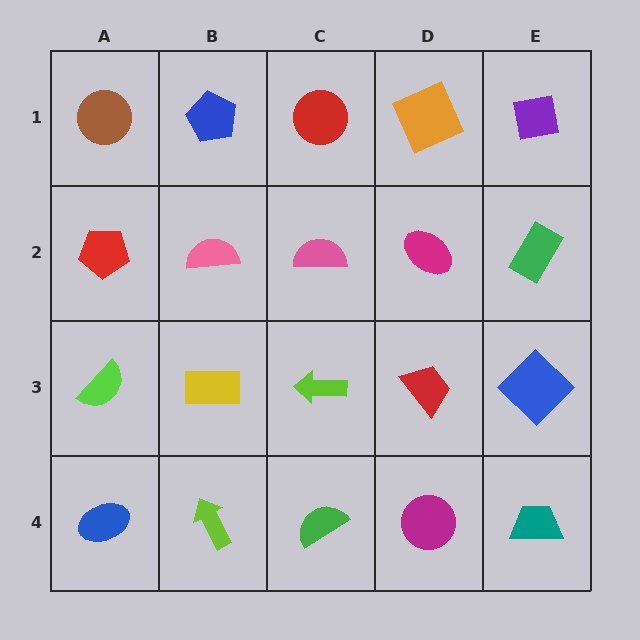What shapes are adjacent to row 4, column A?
A lime semicircle (row 3, column A), a lime arrow (row 4, column B).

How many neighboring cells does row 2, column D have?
4.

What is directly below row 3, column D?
A magenta circle.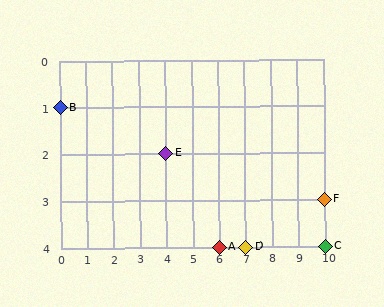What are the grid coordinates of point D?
Point D is at grid coordinates (7, 4).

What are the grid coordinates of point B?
Point B is at grid coordinates (0, 1).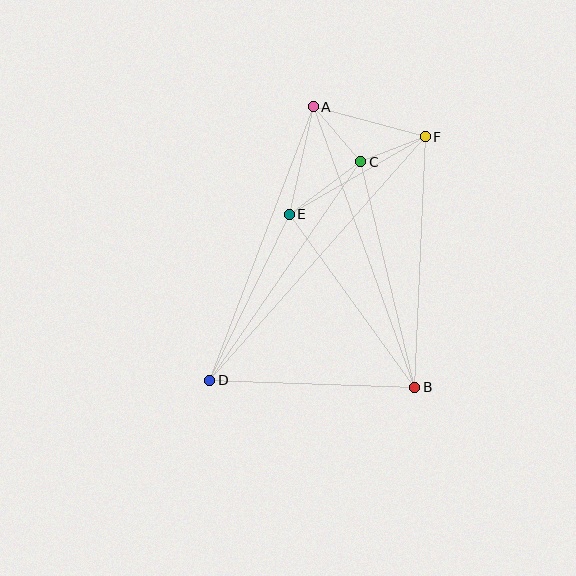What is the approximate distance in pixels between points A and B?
The distance between A and B is approximately 298 pixels.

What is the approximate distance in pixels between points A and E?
The distance between A and E is approximately 110 pixels.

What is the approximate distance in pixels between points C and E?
The distance between C and E is approximately 89 pixels.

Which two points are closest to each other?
Points C and F are closest to each other.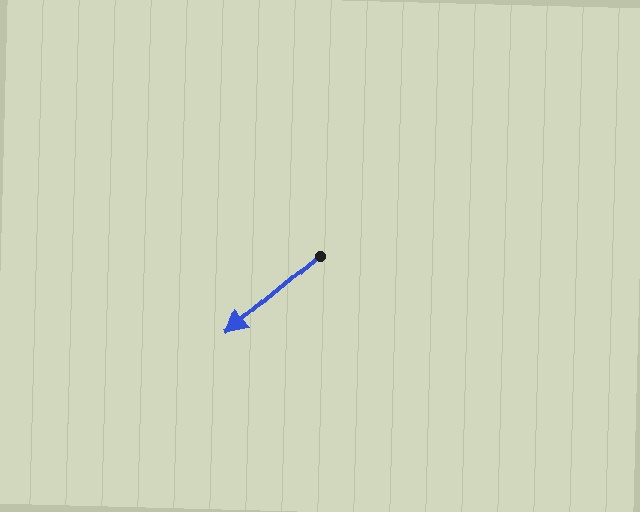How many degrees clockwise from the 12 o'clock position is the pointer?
Approximately 230 degrees.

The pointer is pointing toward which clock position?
Roughly 8 o'clock.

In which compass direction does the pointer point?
Southwest.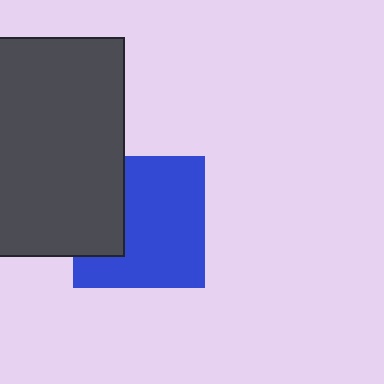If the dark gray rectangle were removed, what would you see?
You would see the complete blue square.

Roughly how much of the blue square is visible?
Most of it is visible (roughly 70%).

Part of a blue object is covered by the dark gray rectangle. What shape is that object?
It is a square.